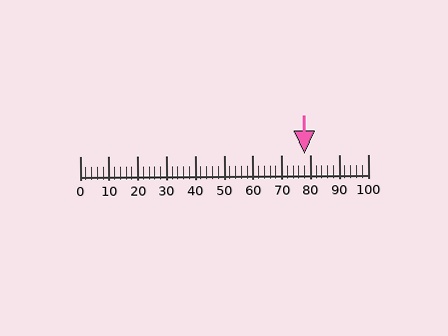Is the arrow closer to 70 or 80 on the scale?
The arrow is closer to 80.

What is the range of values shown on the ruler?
The ruler shows values from 0 to 100.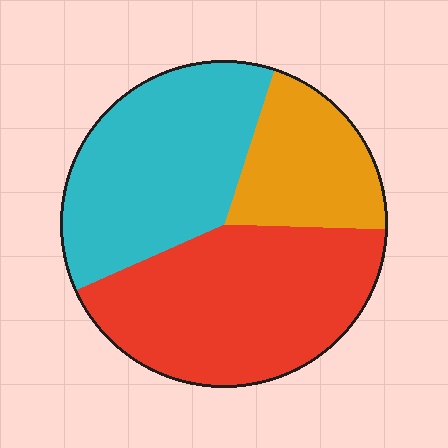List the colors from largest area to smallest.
From largest to smallest: red, cyan, orange.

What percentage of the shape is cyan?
Cyan covers about 35% of the shape.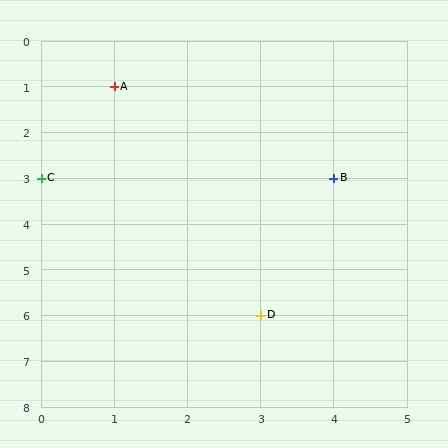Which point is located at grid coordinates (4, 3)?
Point B is at (4, 3).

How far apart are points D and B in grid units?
Points D and B are 1 column and 3 rows apart (about 3.2 grid units diagonally).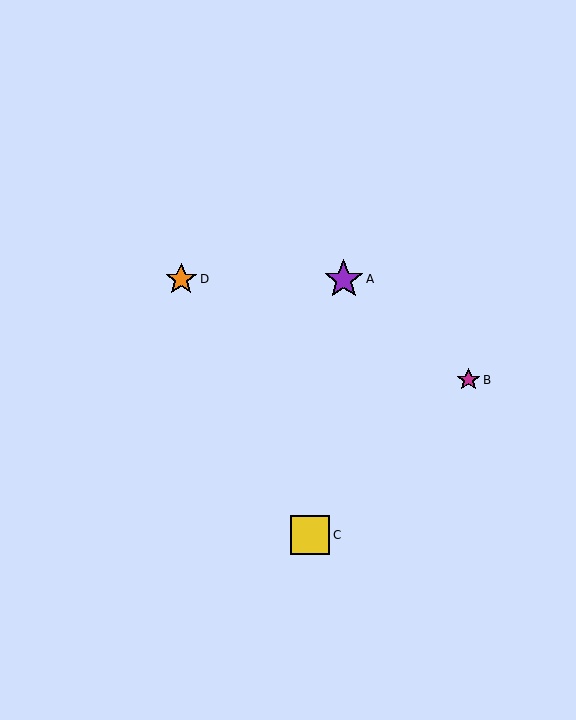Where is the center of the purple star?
The center of the purple star is at (344, 279).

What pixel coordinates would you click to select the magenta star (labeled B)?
Click at (468, 380) to select the magenta star B.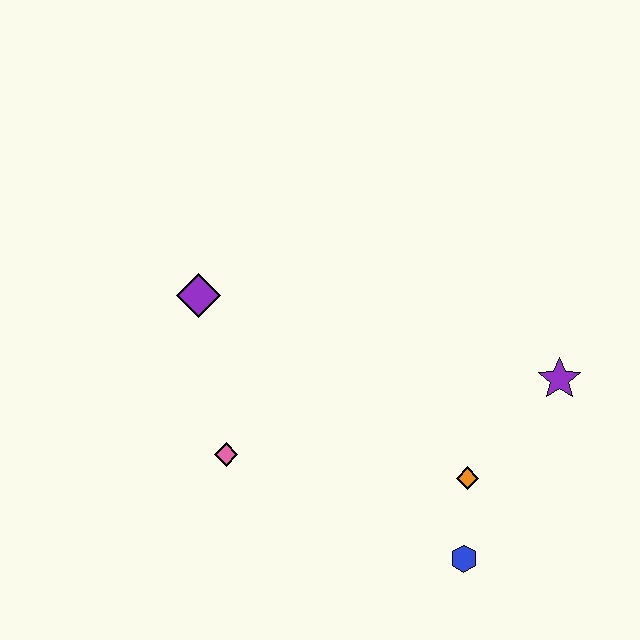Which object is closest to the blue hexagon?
The orange diamond is closest to the blue hexagon.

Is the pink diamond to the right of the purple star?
No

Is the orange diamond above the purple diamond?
No